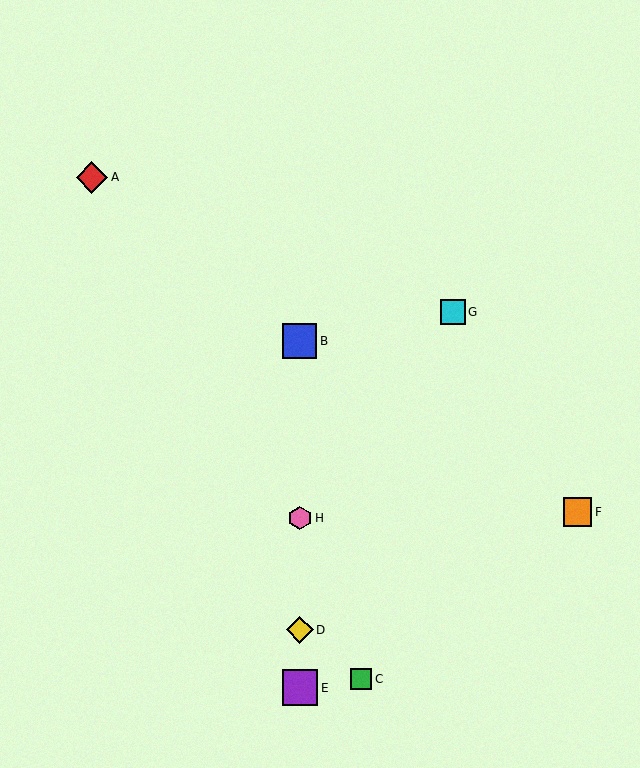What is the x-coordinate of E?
Object E is at x≈300.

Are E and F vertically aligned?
No, E is at x≈300 and F is at x≈578.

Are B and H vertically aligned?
Yes, both are at x≈300.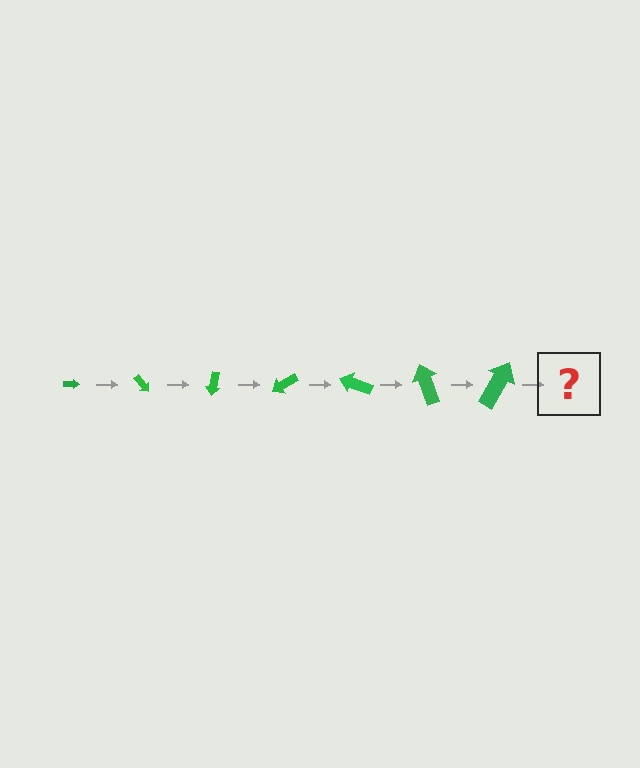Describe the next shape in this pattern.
It should be an arrow, larger than the previous one and rotated 350 degrees from the start.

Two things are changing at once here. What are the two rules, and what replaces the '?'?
The two rules are that the arrow grows larger each step and it rotates 50 degrees each step. The '?' should be an arrow, larger than the previous one and rotated 350 degrees from the start.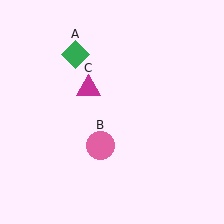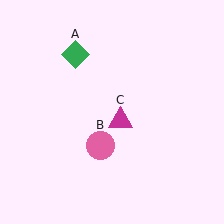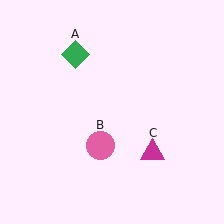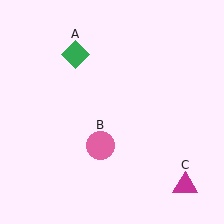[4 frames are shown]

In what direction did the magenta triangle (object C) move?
The magenta triangle (object C) moved down and to the right.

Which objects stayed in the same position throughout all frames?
Green diamond (object A) and pink circle (object B) remained stationary.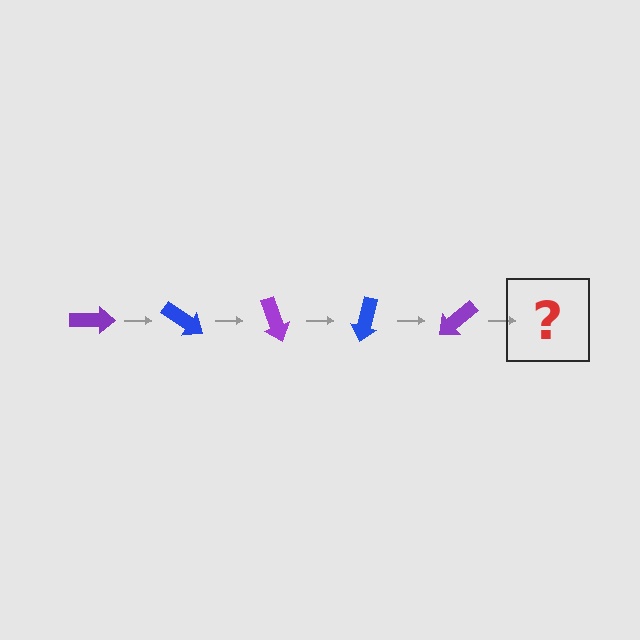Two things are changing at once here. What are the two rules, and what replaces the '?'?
The two rules are that it rotates 35 degrees each step and the color cycles through purple and blue. The '?' should be a blue arrow, rotated 175 degrees from the start.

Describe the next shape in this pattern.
It should be a blue arrow, rotated 175 degrees from the start.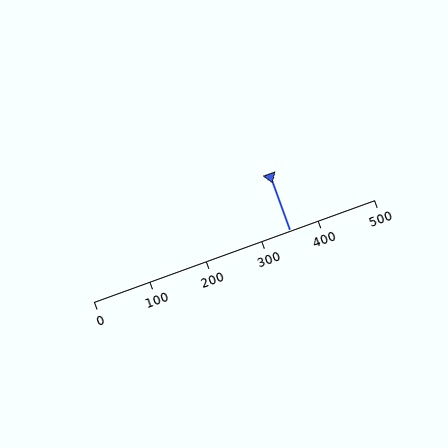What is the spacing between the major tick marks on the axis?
The major ticks are spaced 100 apart.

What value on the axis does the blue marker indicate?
The marker indicates approximately 350.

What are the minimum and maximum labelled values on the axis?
The axis runs from 0 to 500.